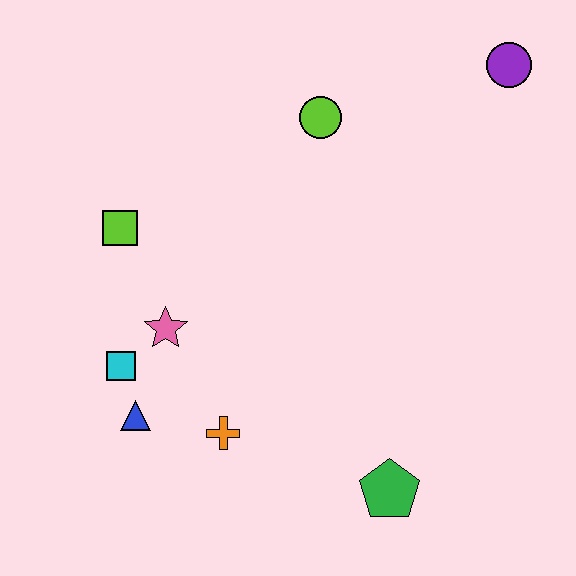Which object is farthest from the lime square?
The purple circle is farthest from the lime square.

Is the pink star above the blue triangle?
Yes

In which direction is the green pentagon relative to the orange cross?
The green pentagon is to the right of the orange cross.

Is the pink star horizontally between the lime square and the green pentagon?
Yes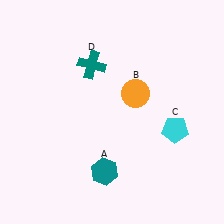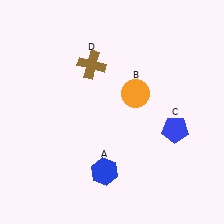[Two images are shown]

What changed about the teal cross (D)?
In Image 1, D is teal. In Image 2, it changed to brown.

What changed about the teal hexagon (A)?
In Image 1, A is teal. In Image 2, it changed to blue.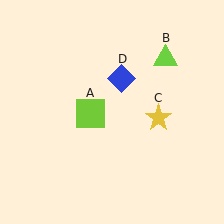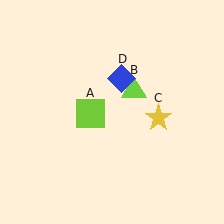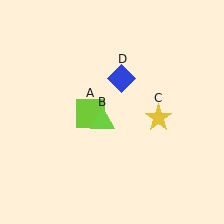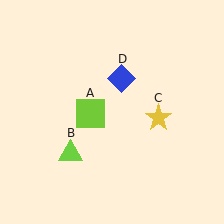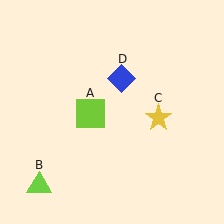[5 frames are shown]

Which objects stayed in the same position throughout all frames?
Lime square (object A) and yellow star (object C) and blue diamond (object D) remained stationary.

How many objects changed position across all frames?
1 object changed position: lime triangle (object B).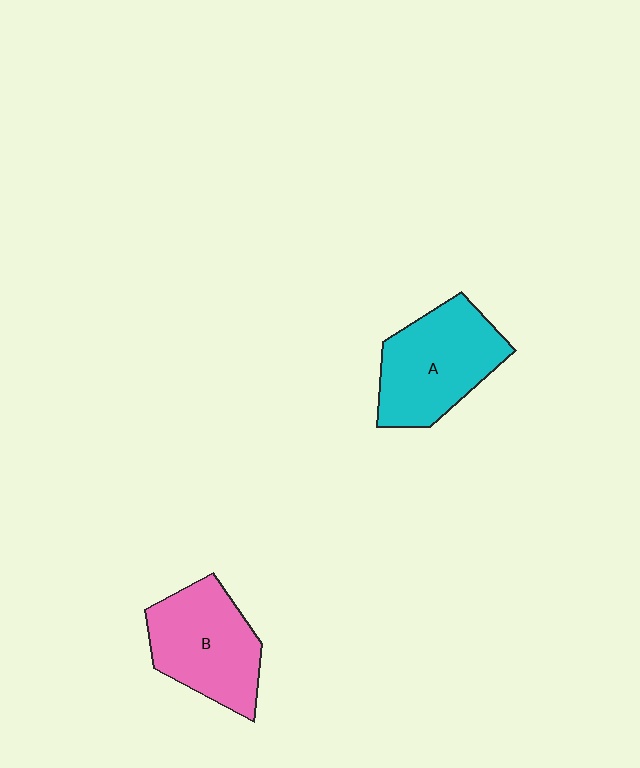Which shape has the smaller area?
Shape B (pink).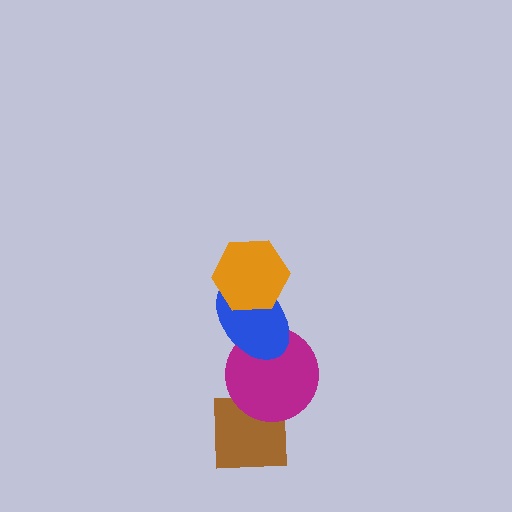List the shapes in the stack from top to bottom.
From top to bottom: the orange hexagon, the blue ellipse, the magenta circle, the brown square.